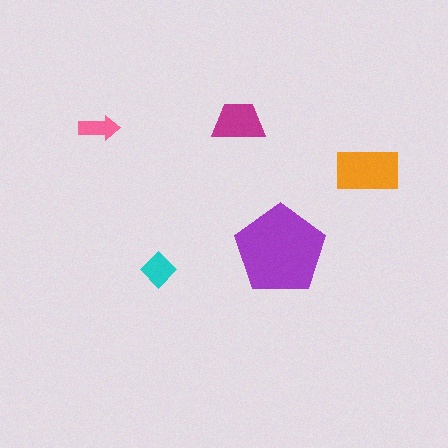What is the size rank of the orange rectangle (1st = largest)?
2nd.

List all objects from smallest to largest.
The pink arrow, the cyan diamond, the magenta trapezoid, the orange rectangle, the purple pentagon.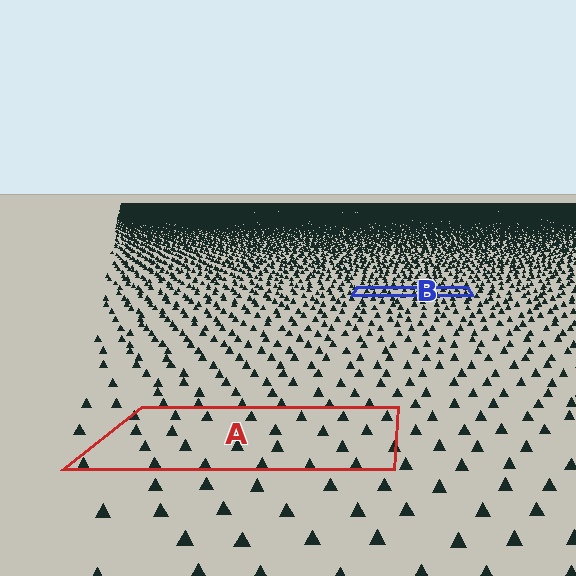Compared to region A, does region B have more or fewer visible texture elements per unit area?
Region B has more texture elements per unit area — they are packed more densely because it is farther away.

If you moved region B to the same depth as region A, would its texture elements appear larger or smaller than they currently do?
They would appear larger. At a closer depth, the same texture elements are projected at a bigger on-screen size.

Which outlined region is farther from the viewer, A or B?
Region B is farther from the viewer — the texture elements inside it appear smaller and more densely packed.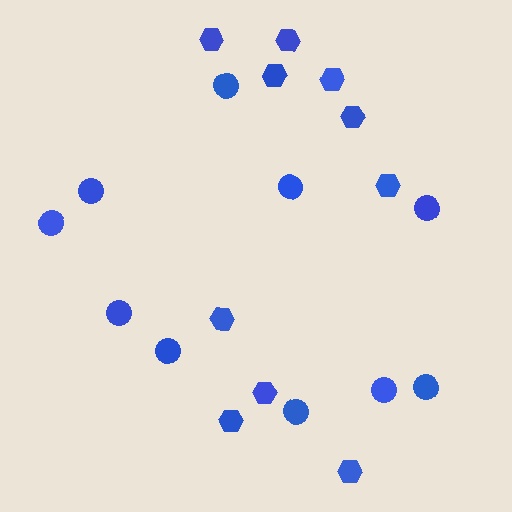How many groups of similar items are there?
There are 2 groups: one group of circles (10) and one group of hexagons (10).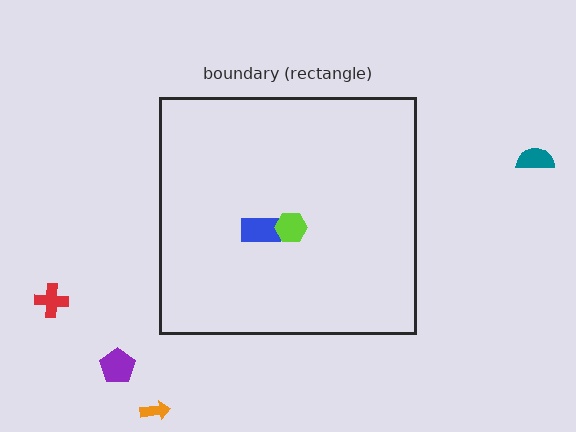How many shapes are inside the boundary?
2 inside, 4 outside.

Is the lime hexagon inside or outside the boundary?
Inside.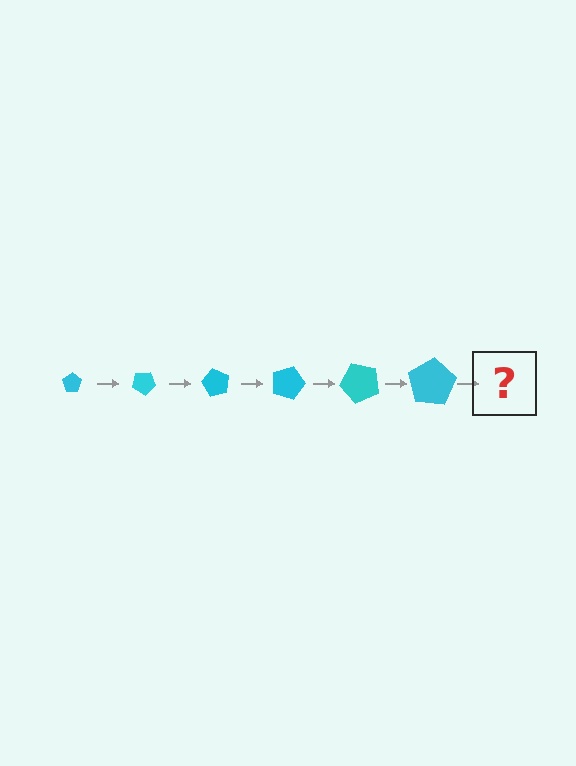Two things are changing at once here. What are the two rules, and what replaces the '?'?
The two rules are that the pentagon grows larger each step and it rotates 30 degrees each step. The '?' should be a pentagon, larger than the previous one and rotated 180 degrees from the start.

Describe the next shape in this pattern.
It should be a pentagon, larger than the previous one and rotated 180 degrees from the start.